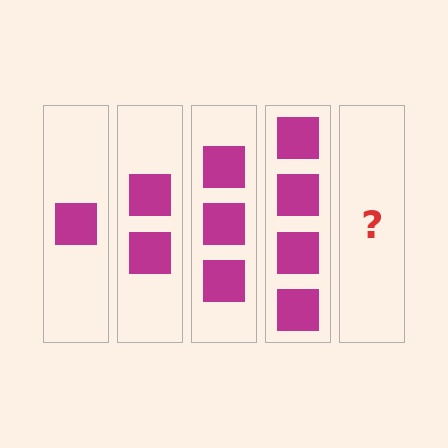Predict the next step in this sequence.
The next step is 5 squares.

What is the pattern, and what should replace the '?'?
The pattern is that each step adds one more square. The '?' should be 5 squares.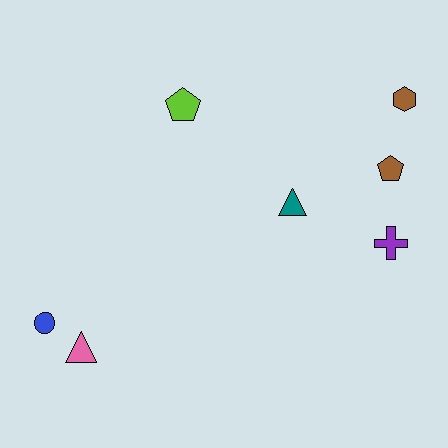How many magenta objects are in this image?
There are no magenta objects.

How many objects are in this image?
There are 7 objects.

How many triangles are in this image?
There are 2 triangles.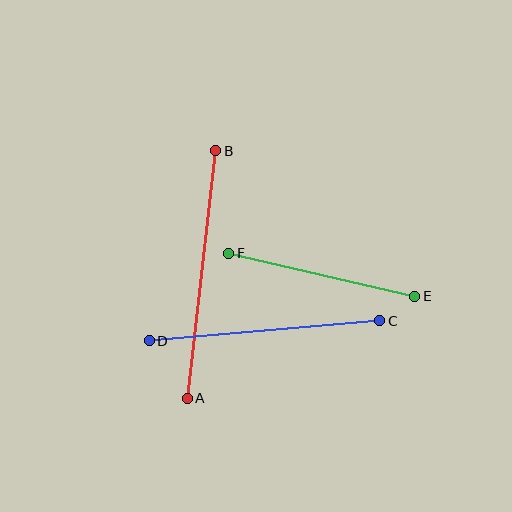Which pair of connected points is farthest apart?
Points A and B are farthest apart.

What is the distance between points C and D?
The distance is approximately 231 pixels.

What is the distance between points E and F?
The distance is approximately 191 pixels.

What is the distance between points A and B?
The distance is approximately 249 pixels.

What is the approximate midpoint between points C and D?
The midpoint is at approximately (265, 331) pixels.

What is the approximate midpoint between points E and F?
The midpoint is at approximately (322, 275) pixels.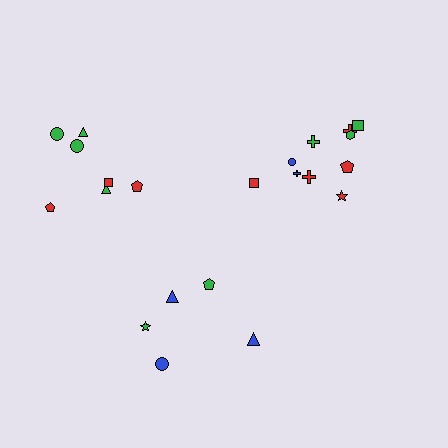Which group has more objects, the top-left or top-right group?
The top-right group.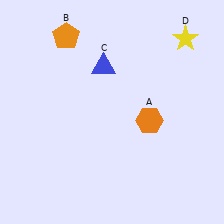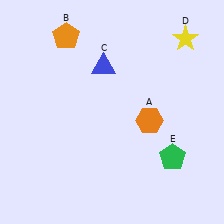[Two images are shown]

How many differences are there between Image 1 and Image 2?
There is 1 difference between the two images.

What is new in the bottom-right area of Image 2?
A green pentagon (E) was added in the bottom-right area of Image 2.